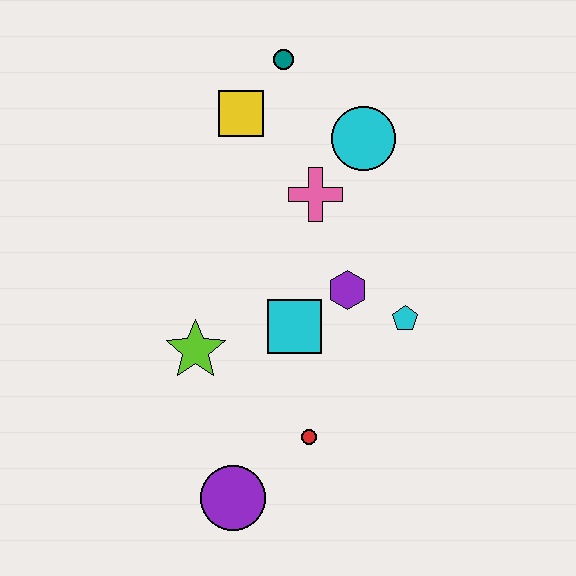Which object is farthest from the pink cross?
The purple circle is farthest from the pink cross.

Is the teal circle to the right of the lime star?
Yes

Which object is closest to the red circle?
The purple circle is closest to the red circle.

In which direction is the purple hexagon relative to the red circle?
The purple hexagon is above the red circle.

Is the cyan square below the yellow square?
Yes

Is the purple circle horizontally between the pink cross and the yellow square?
No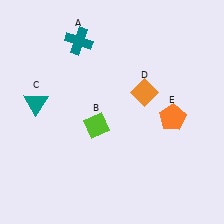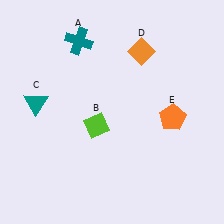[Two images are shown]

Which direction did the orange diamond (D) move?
The orange diamond (D) moved up.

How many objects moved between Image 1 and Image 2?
1 object moved between the two images.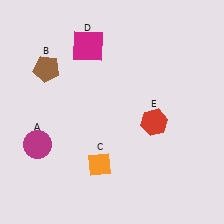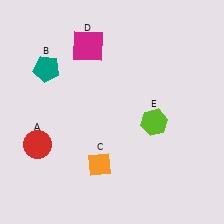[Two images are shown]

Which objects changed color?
A changed from magenta to red. B changed from brown to teal. E changed from red to lime.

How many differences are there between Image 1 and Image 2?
There are 3 differences between the two images.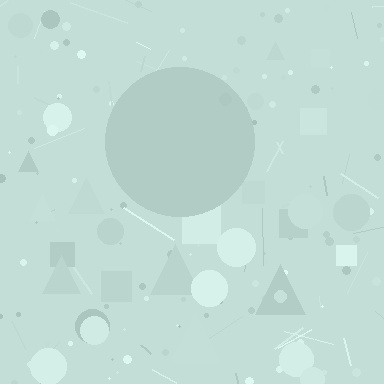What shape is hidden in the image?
A circle is hidden in the image.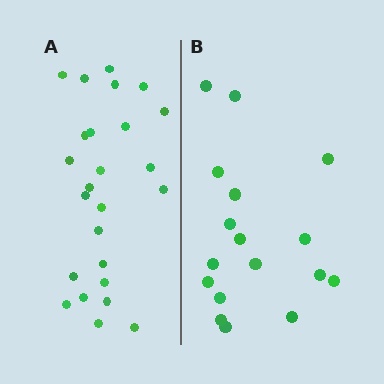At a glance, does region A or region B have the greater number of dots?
Region A (the left region) has more dots.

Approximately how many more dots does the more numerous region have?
Region A has roughly 8 or so more dots than region B.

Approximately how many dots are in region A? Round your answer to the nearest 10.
About 20 dots. (The exact count is 25, which rounds to 20.)